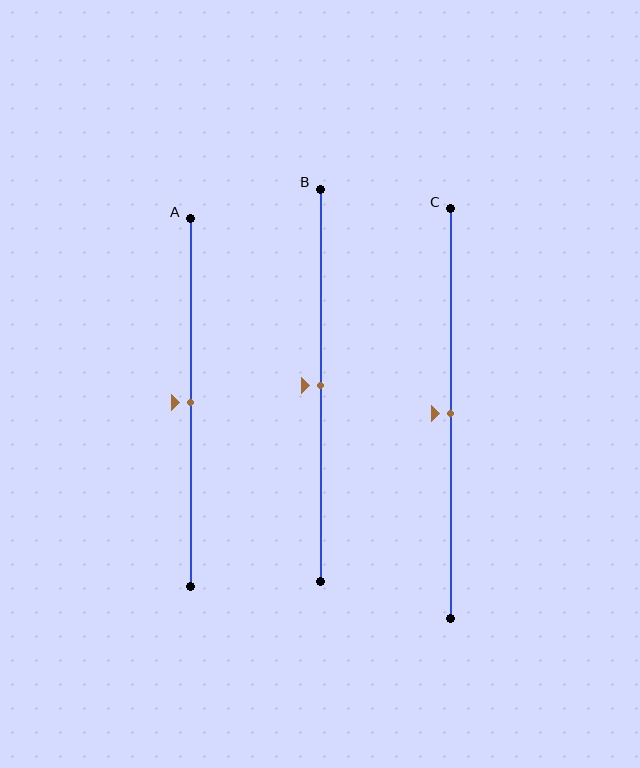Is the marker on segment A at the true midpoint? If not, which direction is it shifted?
Yes, the marker on segment A is at the true midpoint.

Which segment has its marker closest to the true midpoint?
Segment A has its marker closest to the true midpoint.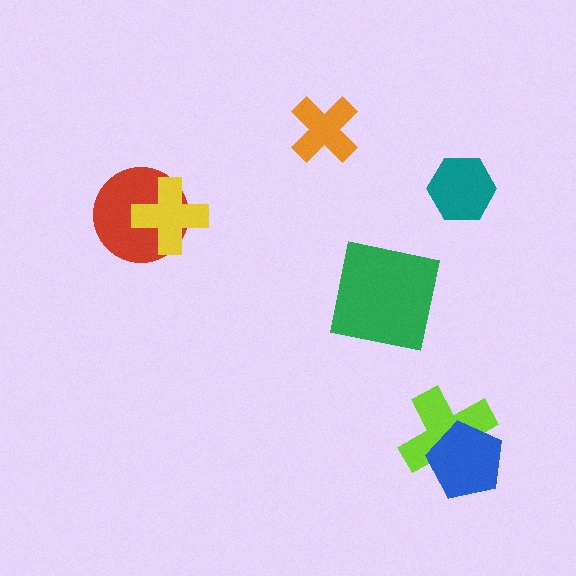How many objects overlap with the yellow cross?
1 object overlaps with the yellow cross.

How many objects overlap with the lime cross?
1 object overlaps with the lime cross.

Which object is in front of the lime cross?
The blue pentagon is in front of the lime cross.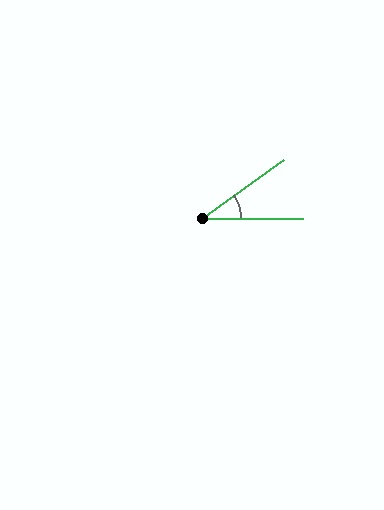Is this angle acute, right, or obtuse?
It is acute.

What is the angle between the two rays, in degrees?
Approximately 36 degrees.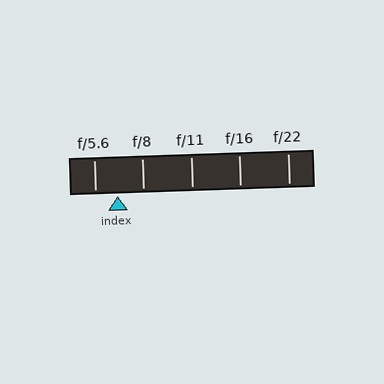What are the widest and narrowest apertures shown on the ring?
The widest aperture shown is f/5.6 and the narrowest is f/22.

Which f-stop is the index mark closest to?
The index mark is closest to f/5.6.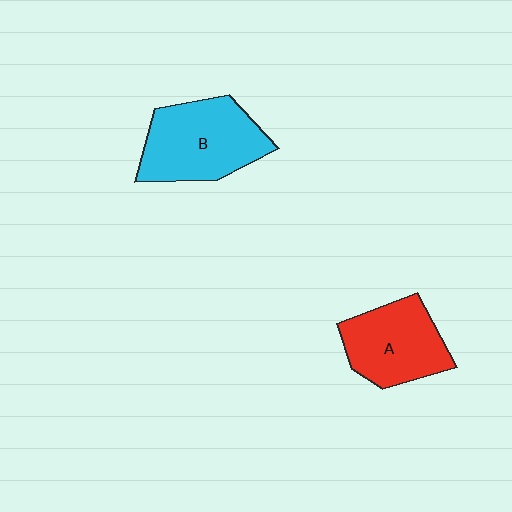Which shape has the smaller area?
Shape A (red).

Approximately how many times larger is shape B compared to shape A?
Approximately 1.2 times.